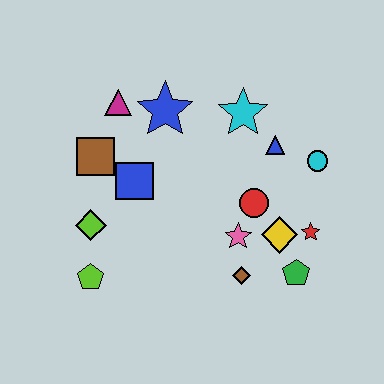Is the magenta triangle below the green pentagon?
No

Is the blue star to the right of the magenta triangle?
Yes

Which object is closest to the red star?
The yellow diamond is closest to the red star.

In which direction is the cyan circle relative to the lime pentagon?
The cyan circle is to the right of the lime pentagon.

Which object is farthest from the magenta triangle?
The green pentagon is farthest from the magenta triangle.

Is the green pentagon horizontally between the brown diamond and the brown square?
No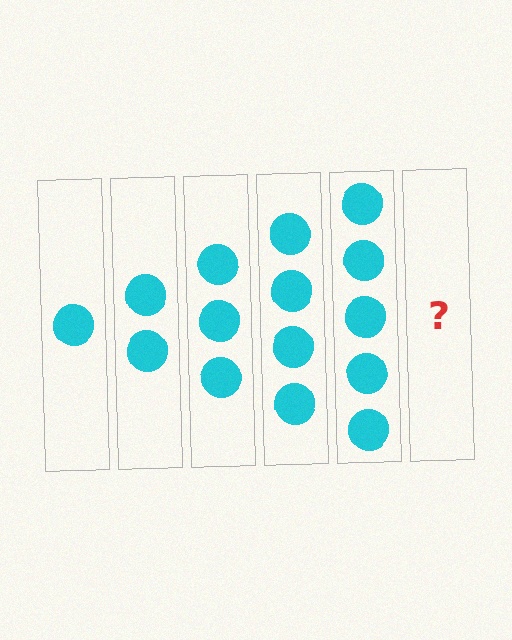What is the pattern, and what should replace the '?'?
The pattern is that each step adds one more circle. The '?' should be 6 circles.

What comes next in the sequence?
The next element should be 6 circles.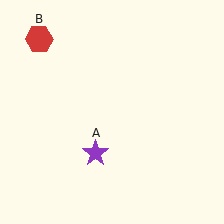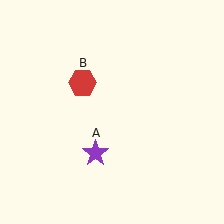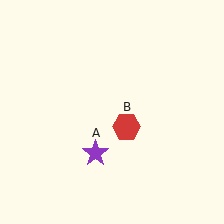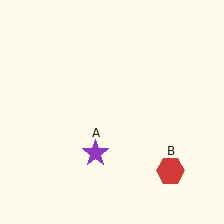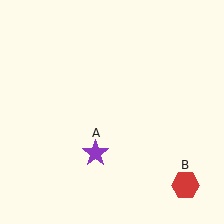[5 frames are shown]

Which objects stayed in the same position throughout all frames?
Purple star (object A) remained stationary.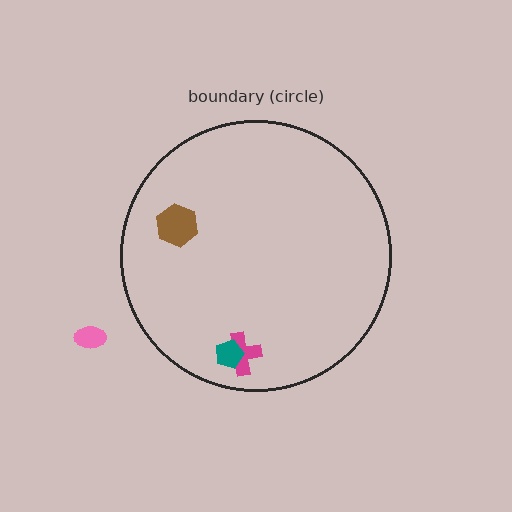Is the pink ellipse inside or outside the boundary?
Outside.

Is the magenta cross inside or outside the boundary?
Inside.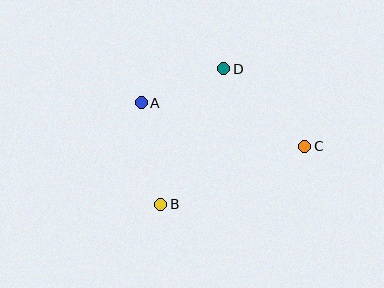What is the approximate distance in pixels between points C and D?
The distance between C and D is approximately 112 pixels.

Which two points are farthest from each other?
Points A and C are farthest from each other.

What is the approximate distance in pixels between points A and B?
The distance between A and B is approximately 103 pixels.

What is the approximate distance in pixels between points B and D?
The distance between B and D is approximately 150 pixels.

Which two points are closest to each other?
Points A and D are closest to each other.